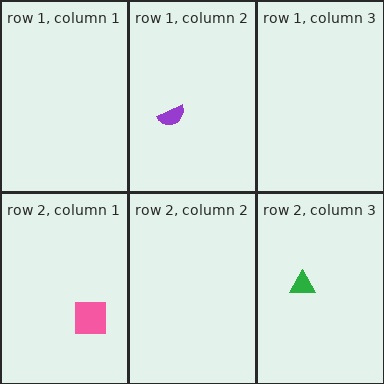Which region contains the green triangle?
The row 2, column 3 region.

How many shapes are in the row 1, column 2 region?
1.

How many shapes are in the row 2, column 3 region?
1.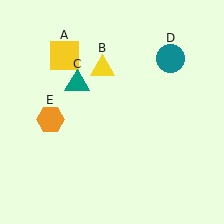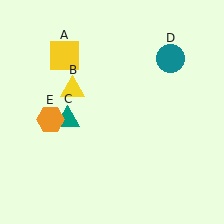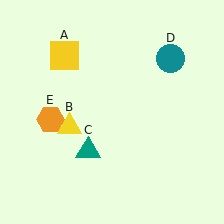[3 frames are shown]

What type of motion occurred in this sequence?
The yellow triangle (object B), teal triangle (object C) rotated counterclockwise around the center of the scene.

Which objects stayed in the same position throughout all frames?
Yellow square (object A) and teal circle (object D) and orange hexagon (object E) remained stationary.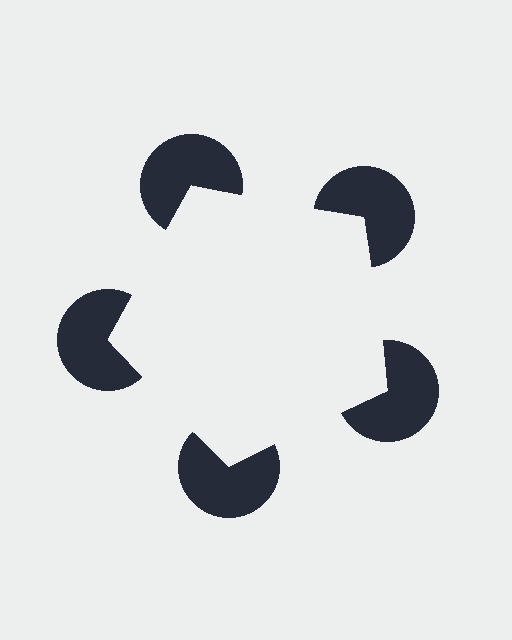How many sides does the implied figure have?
5 sides.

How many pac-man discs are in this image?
There are 5 — one at each vertex of the illusory pentagon.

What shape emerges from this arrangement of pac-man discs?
An illusory pentagon — its edges are inferred from the aligned wedge cuts in the pac-man discs, not physically drawn.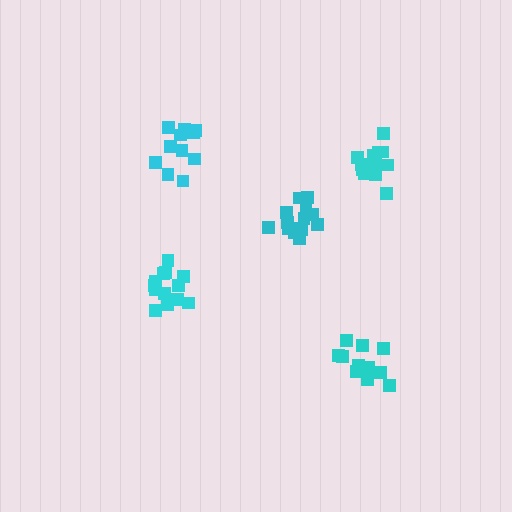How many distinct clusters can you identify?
There are 5 distinct clusters.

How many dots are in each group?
Group 1: 14 dots, Group 2: 12 dots, Group 3: 14 dots, Group 4: 12 dots, Group 5: 14 dots (66 total).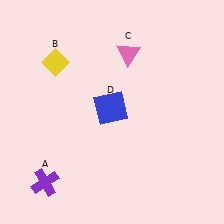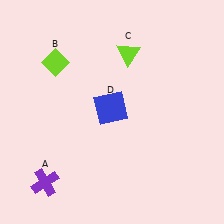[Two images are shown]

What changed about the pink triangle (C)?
In Image 1, C is pink. In Image 2, it changed to lime.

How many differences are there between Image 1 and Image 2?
There are 2 differences between the two images.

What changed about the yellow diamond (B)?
In Image 1, B is yellow. In Image 2, it changed to lime.